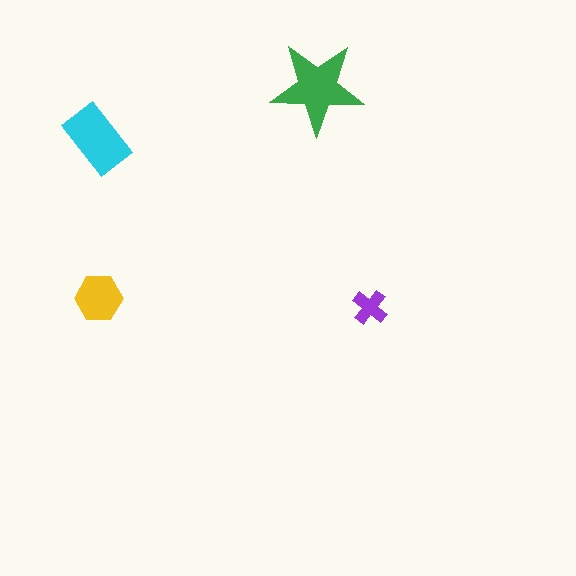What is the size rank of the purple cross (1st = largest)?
4th.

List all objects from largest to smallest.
The green star, the cyan rectangle, the yellow hexagon, the purple cross.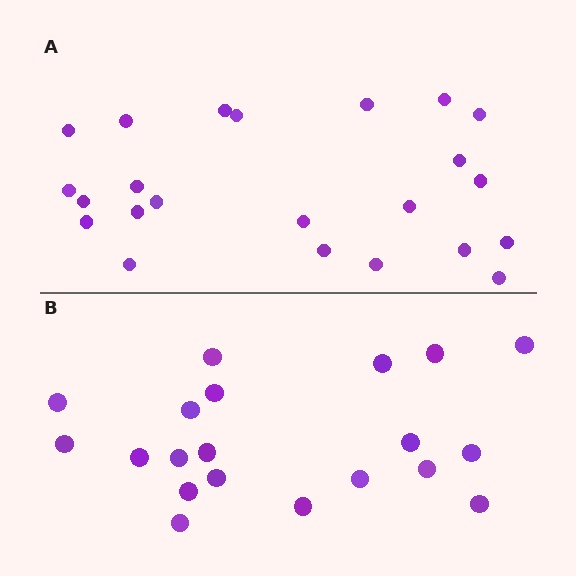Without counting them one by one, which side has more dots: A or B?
Region A (the top region) has more dots.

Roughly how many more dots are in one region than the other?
Region A has just a few more — roughly 2 or 3 more dots than region B.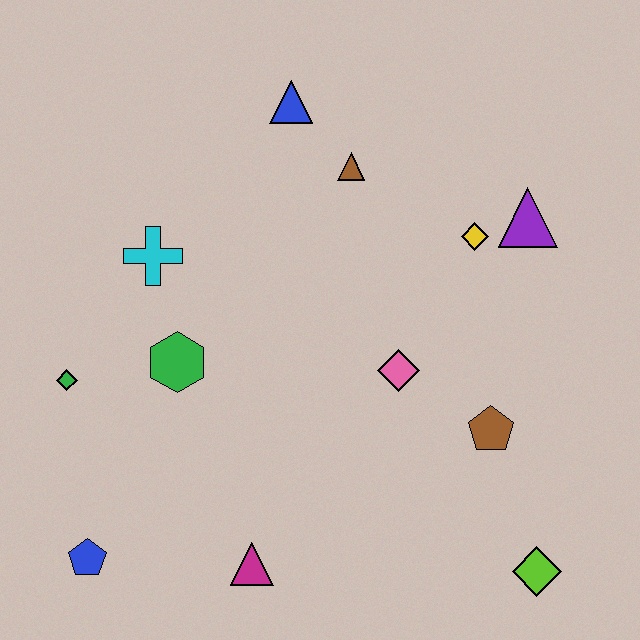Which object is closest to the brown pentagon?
The pink diamond is closest to the brown pentagon.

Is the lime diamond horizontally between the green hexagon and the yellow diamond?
No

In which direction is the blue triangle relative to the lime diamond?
The blue triangle is above the lime diamond.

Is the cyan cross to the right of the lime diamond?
No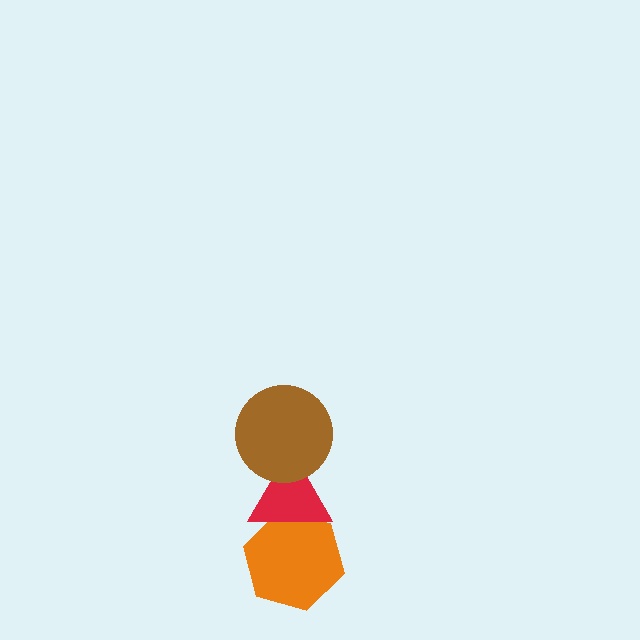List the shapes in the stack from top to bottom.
From top to bottom: the brown circle, the red triangle, the orange hexagon.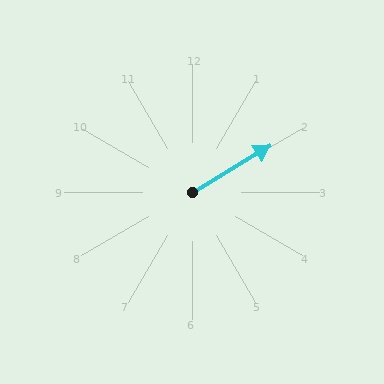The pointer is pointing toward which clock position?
Roughly 2 o'clock.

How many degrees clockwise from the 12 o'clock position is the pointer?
Approximately 59 degrees.